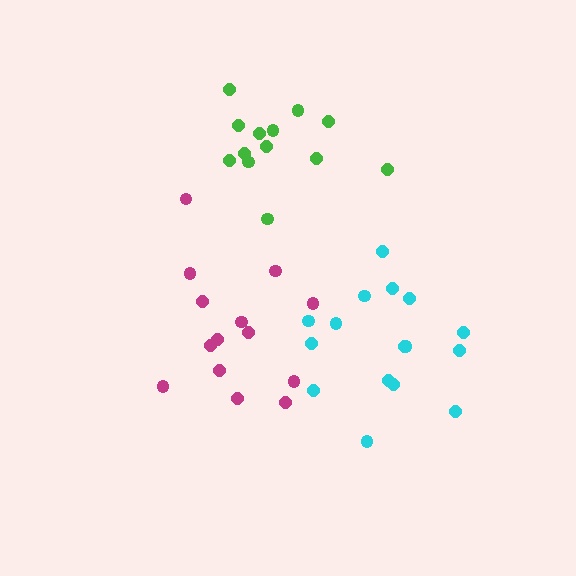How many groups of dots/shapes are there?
There are 3 groups.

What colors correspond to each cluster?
The clusters are colored: magenta, green, cyan.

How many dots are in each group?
Group 1: 14 dots, Group 2: 13 dots, Group 3: 16 dots (43 total).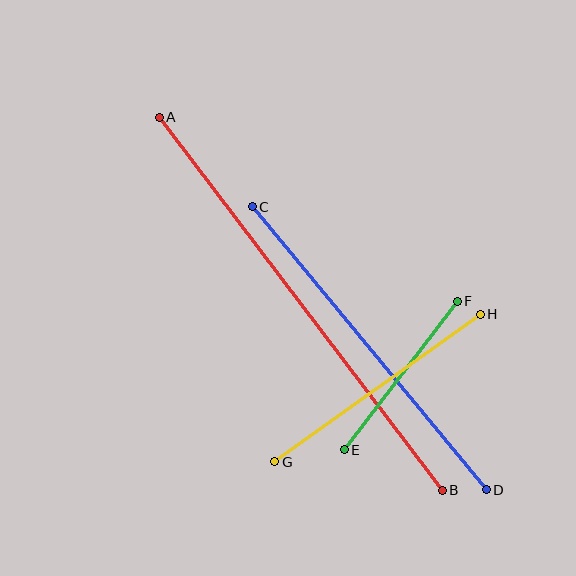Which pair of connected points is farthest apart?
Points A and B are farthest apart.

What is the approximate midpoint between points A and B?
The midpoint is at approximately (301, 304) pixels.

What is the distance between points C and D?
The distance is approximately 367 pixels.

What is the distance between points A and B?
The distance is approximately 468 pixels.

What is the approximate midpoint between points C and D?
The midpoint is at approximately (369, 348) pixels.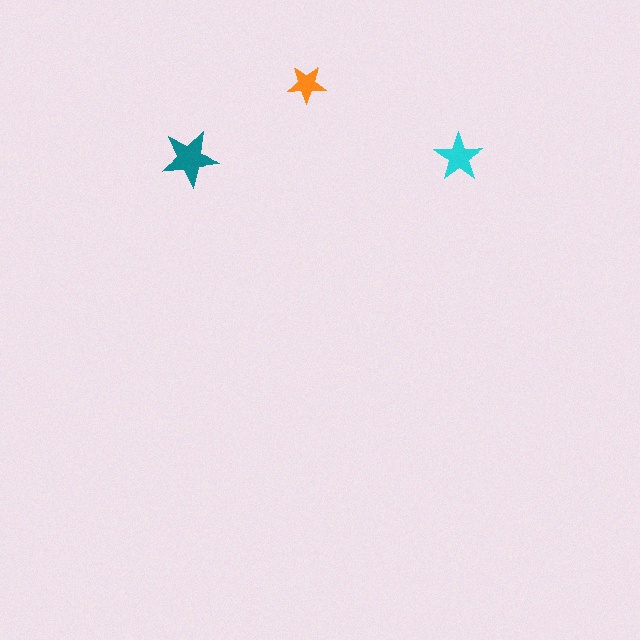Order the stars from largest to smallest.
the teal one, the cyan one, the orange one.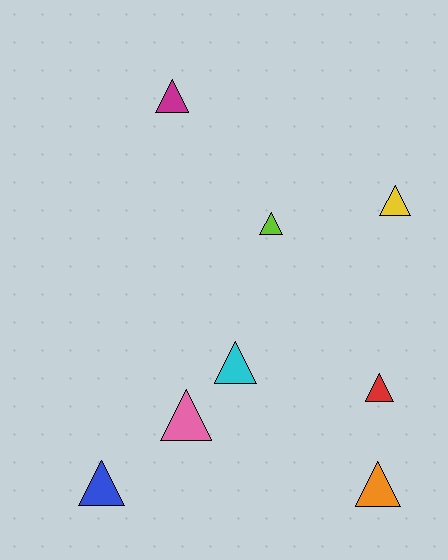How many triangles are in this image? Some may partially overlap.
There are 8 triangles.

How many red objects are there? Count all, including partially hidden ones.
There is 1 red object.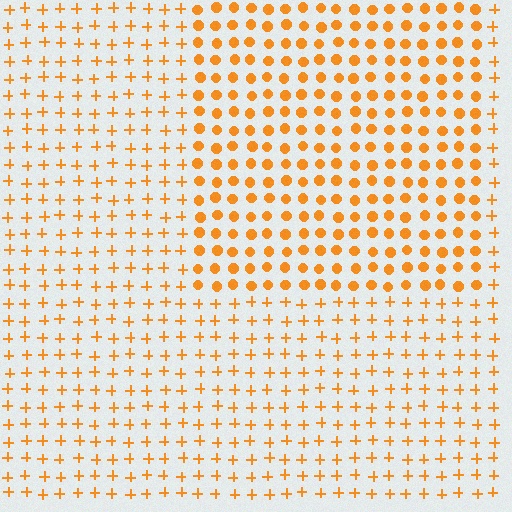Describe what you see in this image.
The image is filled with small orange elements arranged in a uniform grid. A rectangle-shaped region contains circles, while the surrounding area contains plus signs. The boundary is defined purely by the change in element shape.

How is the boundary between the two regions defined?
The boundary is defined by a change in element shape: circles inside vs. plus signs outside. All elements share the same color and spacing.